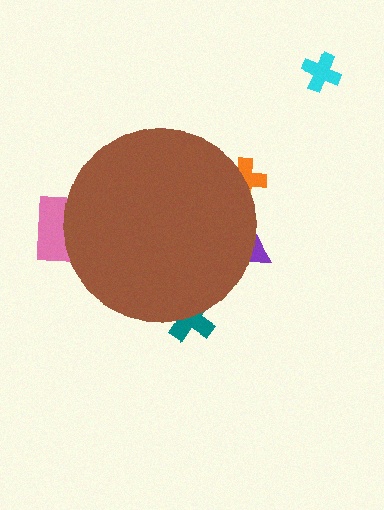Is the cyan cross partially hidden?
No, the cyan cross is fully visible.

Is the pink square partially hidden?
Yes, the pink square is partially hidden behind the brown circle.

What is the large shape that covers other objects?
A brown circle.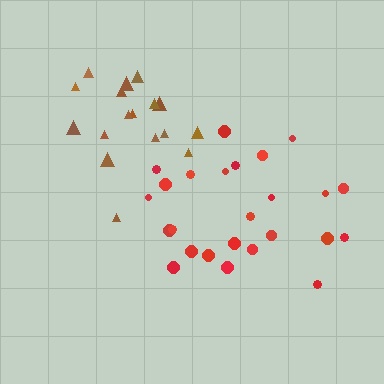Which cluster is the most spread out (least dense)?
Red.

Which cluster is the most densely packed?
Brown.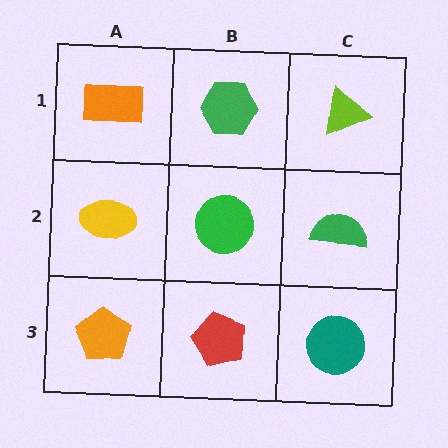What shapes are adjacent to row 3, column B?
A green circle (row 2, column B), an orange pentagon (row 3, column A), a teal circle (row 3, column C).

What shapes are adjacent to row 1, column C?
A green semicircle (row 2, column C), a green hexagon (row 1, column B).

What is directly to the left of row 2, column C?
A green circle.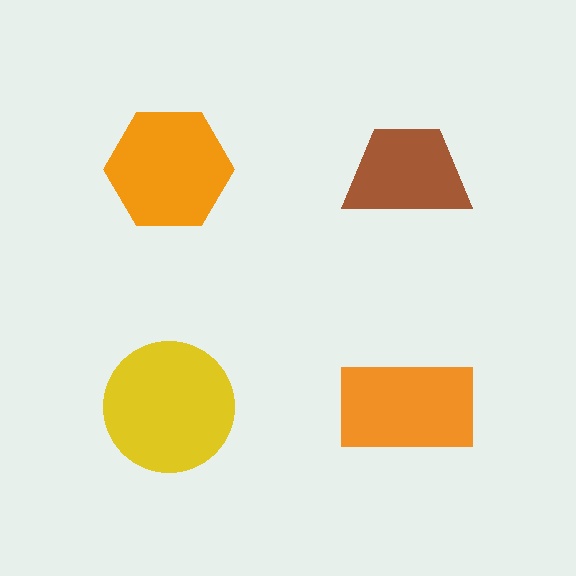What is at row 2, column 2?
An orange rectangle.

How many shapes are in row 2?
2 shapes.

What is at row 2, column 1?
A yellow circle.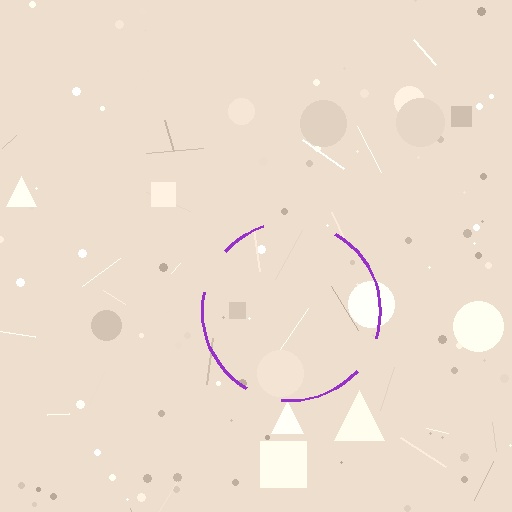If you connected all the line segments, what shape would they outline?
They would outline a circle.